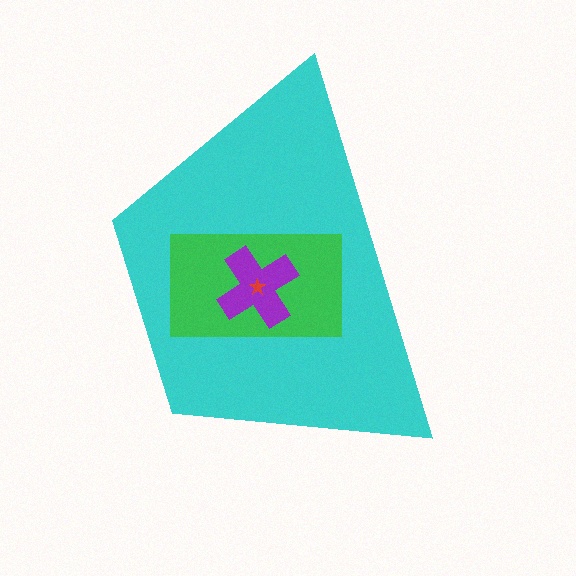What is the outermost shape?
The cyan trapezoid.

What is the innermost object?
The red star.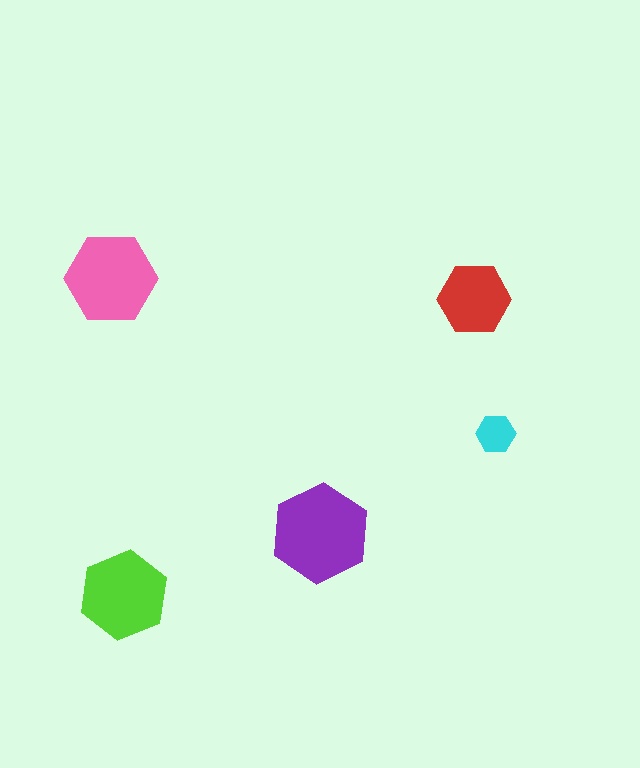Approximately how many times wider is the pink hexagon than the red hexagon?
About 1.5 times wider.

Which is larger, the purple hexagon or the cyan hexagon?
The purple one.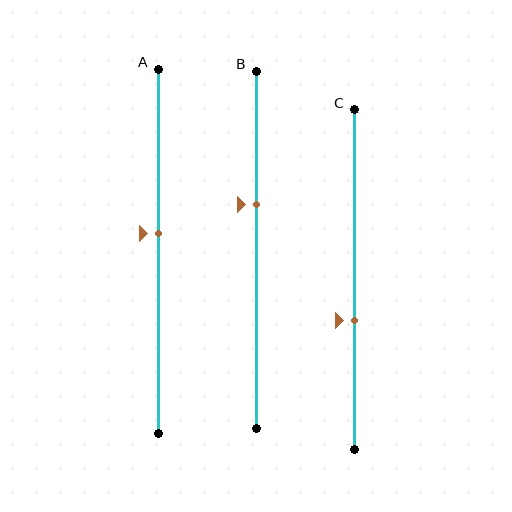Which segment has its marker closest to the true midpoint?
Segment A has its marker closest to the true midpoint.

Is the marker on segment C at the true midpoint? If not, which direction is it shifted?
No, the marker on segment C is shifted downward by about 12% of the segment length.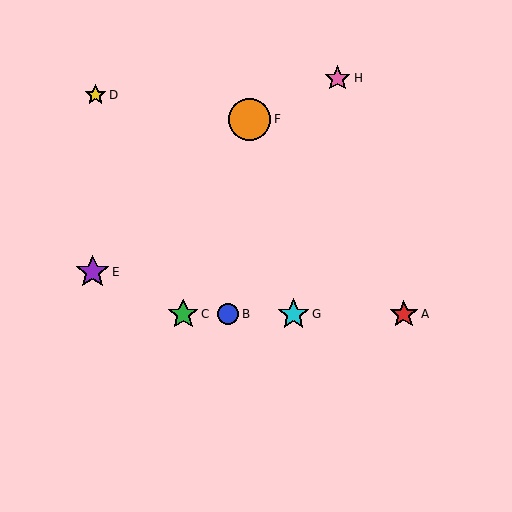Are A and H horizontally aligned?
No, A is at y≈314 and H is at y≈78.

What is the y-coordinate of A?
Object A is at y≈314.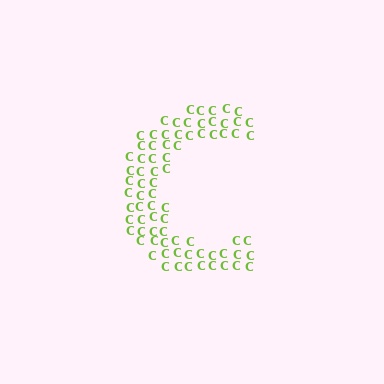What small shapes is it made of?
It is made of small letter C's.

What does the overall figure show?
The overall figure shows the letter C.